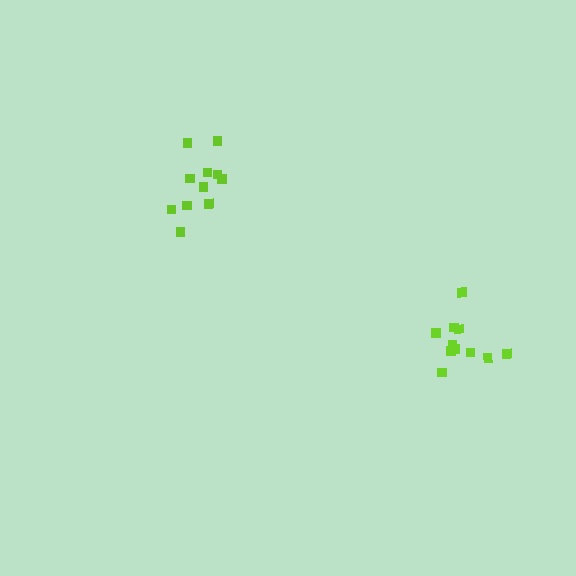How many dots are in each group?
Group 1: 11 dots, Group 2: 11 dots (22 total).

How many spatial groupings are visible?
There are 2 spatial groupings.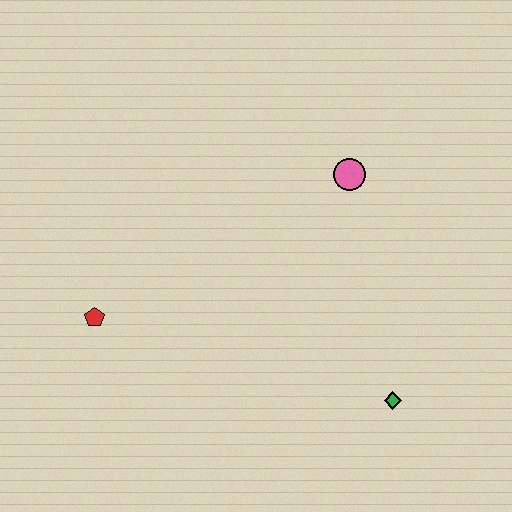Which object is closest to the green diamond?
The pink circle is closest to the green diamond.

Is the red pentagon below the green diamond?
No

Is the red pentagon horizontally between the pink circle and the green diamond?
No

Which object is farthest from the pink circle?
The red pentagon is farthest from the pink circle.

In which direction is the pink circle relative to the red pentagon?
The pink circle is to the right of the red pentagon.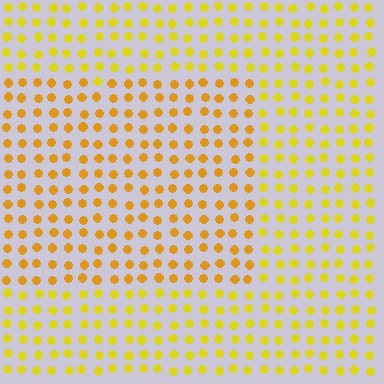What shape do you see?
I see a rectangle.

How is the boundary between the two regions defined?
The boundary is defined purely by a slight shift in hue (about 20 degrees). Spacing, size, and orientation are identical on both sides.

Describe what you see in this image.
The image is filled with small yellow elements in a uniform arrangement. A rectangle-shaped region is visible where the elements are tinted to a slightly different hue, forming a subtle color boundary.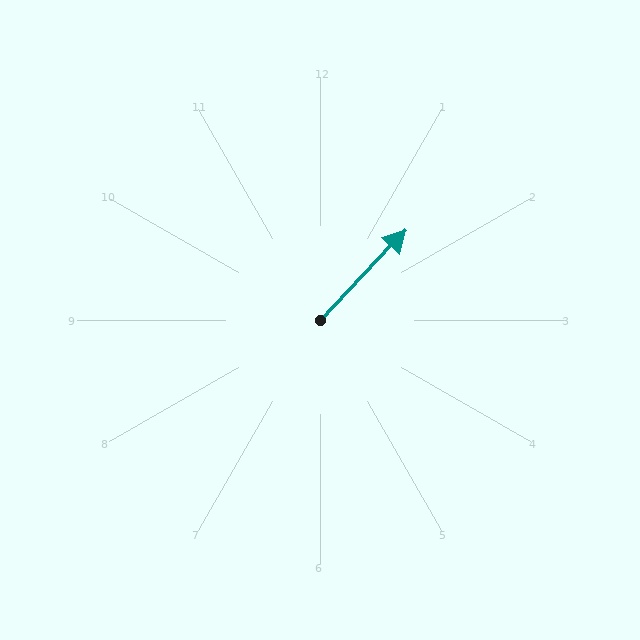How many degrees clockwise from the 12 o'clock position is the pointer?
Approximately 44 degrees.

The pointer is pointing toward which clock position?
Roughly 1 o'clock.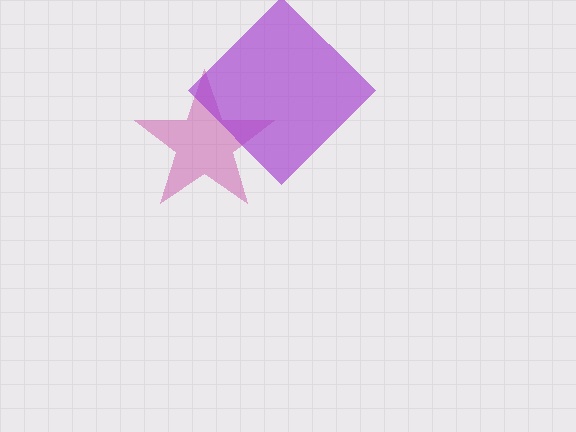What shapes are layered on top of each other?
The layered shapes are: a magenta star, a purple diamond.